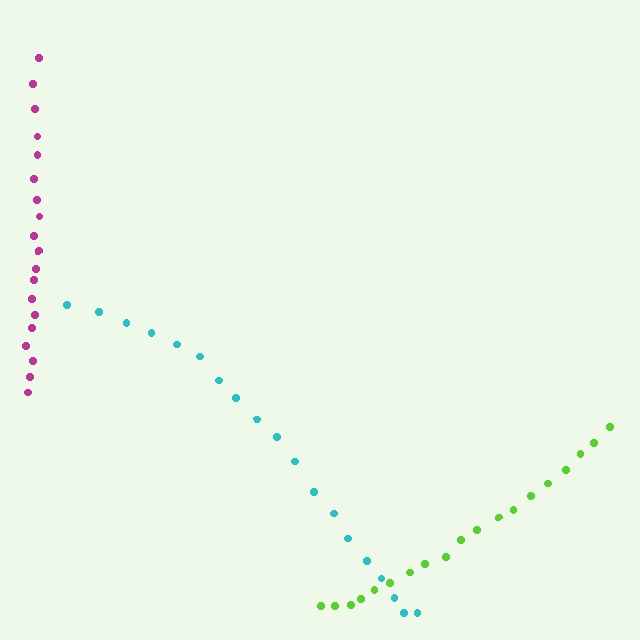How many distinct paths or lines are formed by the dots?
There are 3 distinct paths.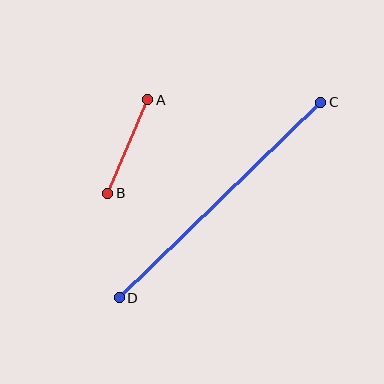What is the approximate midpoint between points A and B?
The midpoint is at approximately (128, 147) pixels.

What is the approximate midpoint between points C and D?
The midpoint is at approximately (220, 200) pixels.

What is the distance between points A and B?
The distance is approximately 102 pixels.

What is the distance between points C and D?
The distance is approximately 281 pixels.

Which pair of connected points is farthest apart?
Points C and D are farthest apart.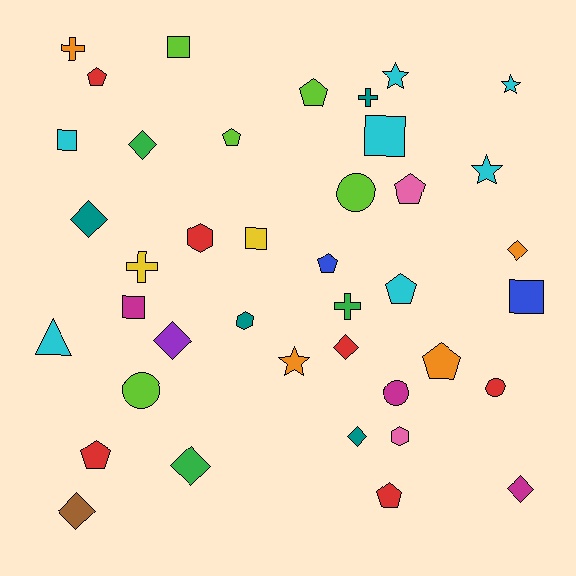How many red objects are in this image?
There are 6 red objects.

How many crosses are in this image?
There are 4 crosses.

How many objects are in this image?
There are 40 objects.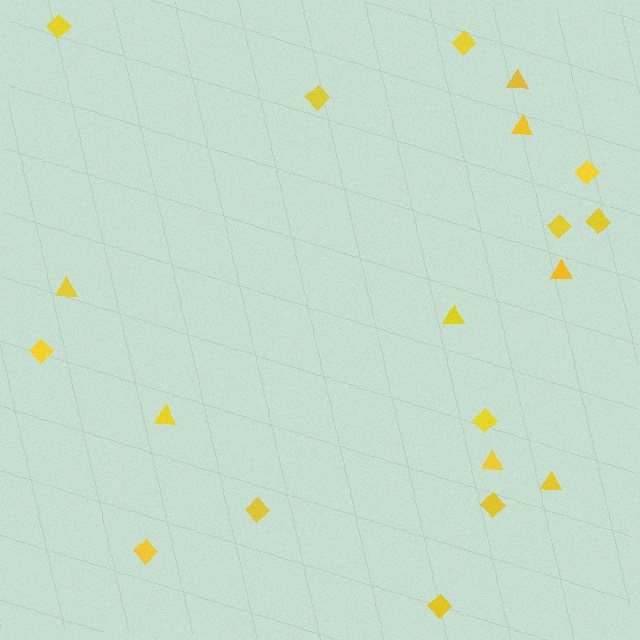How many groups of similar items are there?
There are 2 groups: one group of diamonds (12) and one group of triangles (8).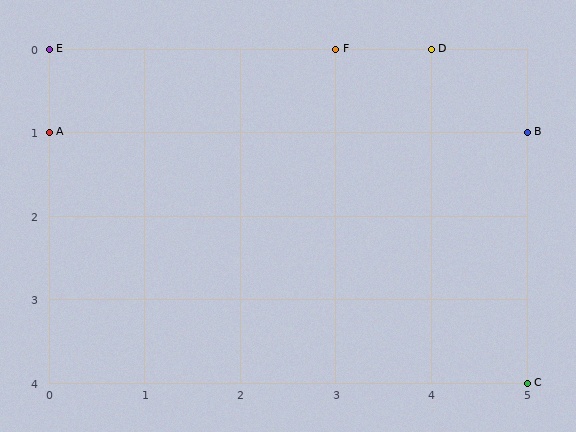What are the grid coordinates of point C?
Point C is at grid coordinates (5, 4).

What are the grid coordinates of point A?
Point A is at grid coordinates (0, 1).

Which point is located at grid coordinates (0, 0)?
Point E is at (0, 0).